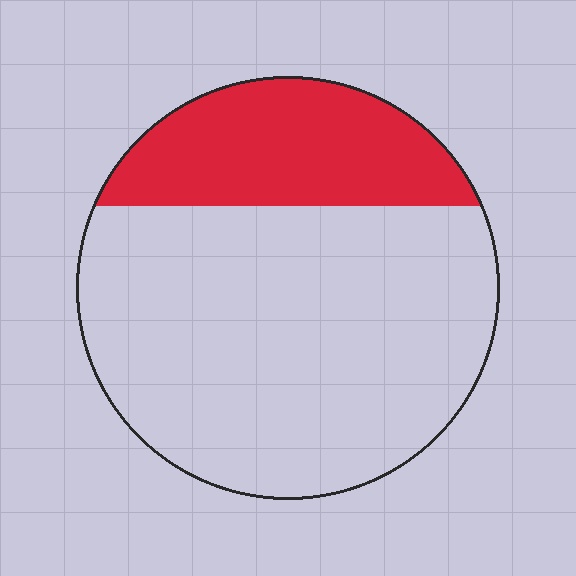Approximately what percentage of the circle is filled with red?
Approximately 25%.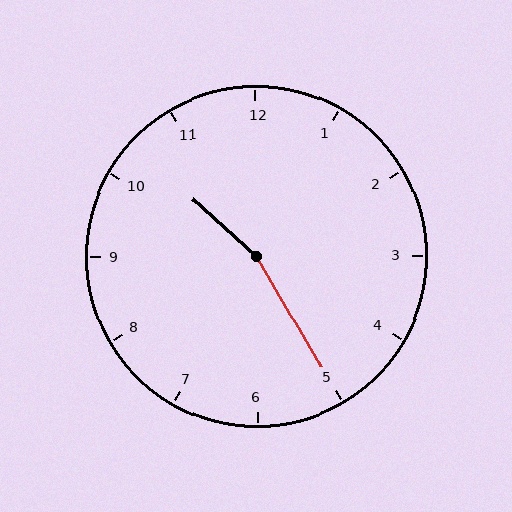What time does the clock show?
10:25.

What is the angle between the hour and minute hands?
Approximately 162 degrees.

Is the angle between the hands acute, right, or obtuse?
It is obtuse.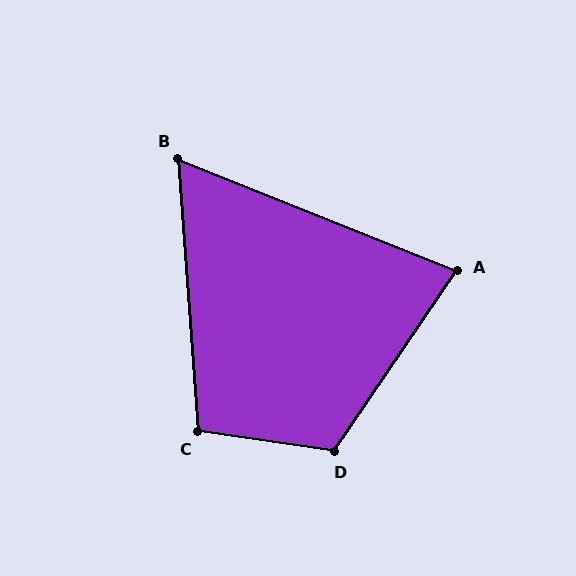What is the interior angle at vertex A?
Approximately 78 degrees (acute).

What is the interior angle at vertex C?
Approximately 102 degrees (obtuse).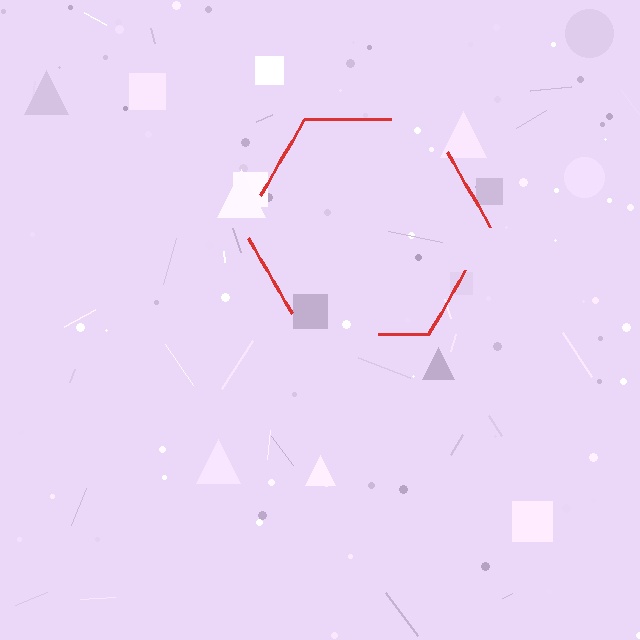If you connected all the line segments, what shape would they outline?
They would outline a hexagon.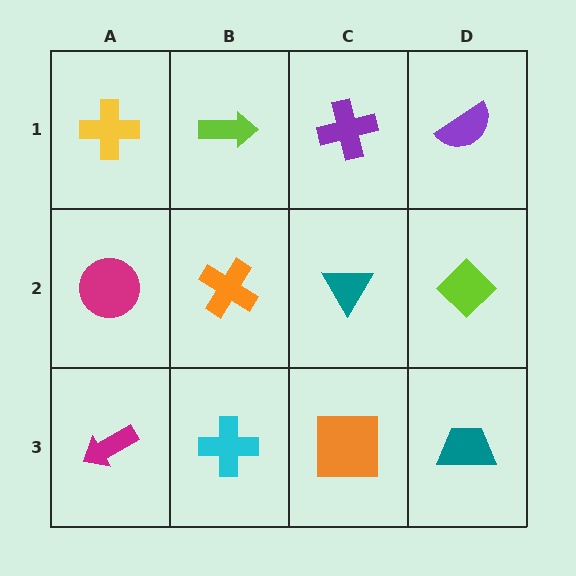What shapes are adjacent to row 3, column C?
A teal triangle (row 2, column C), a cyan cross (row 3, column B), a teal trapezoid (row 3, column D).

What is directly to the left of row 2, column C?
An orange cross.